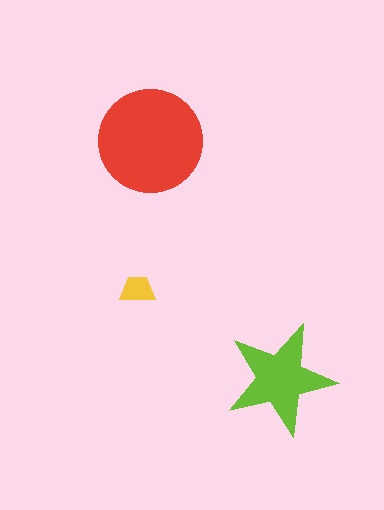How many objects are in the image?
There are 3 objects in the image.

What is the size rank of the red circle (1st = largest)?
1st.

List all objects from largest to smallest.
The red circle, the lime star, the yellow trapezoid.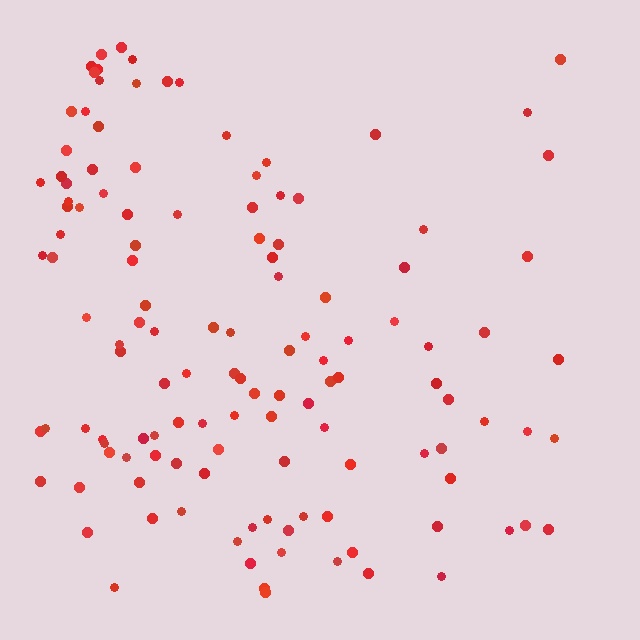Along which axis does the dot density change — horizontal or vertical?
Horizontal.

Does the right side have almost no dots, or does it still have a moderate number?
Still a moderate number, just noticeably fewer than the left.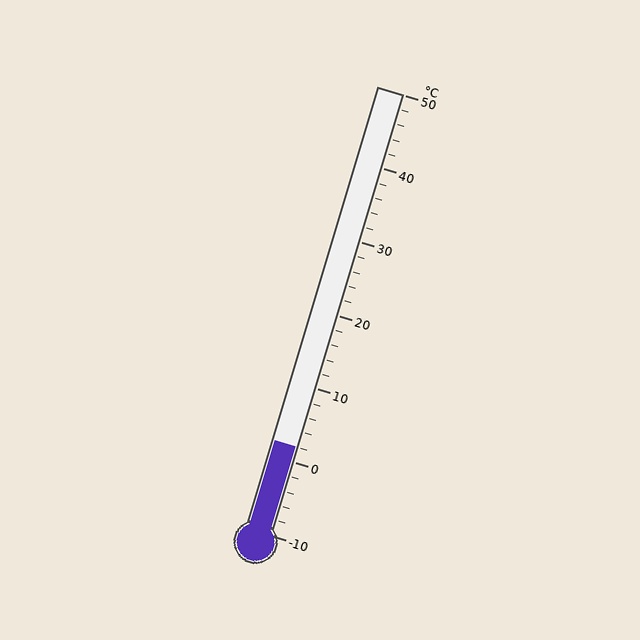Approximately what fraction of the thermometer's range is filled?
The thermometer is filled to approximately 20% of its range.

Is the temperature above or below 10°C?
The temperature is below 10°C.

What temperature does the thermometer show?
The thermometer shows approximately 2°C.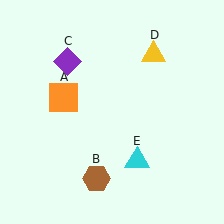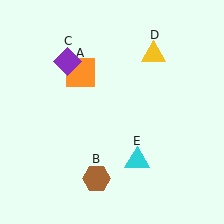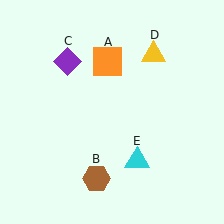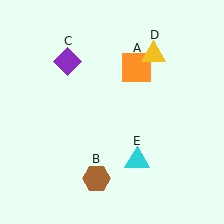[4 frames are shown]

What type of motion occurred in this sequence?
The orange square (object A) rotated clockwise around the center of the scene.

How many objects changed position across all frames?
1 object changed position: orange square (object A).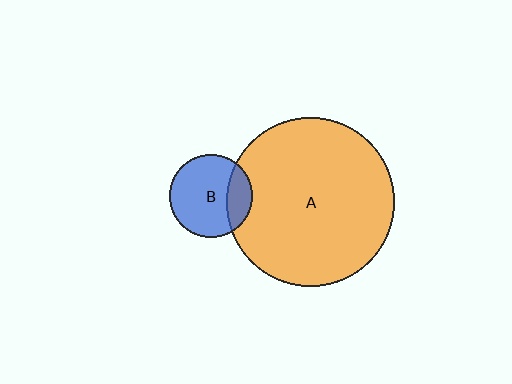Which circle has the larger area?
Circle A (orange).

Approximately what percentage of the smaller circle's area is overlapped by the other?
Approximately 25%.